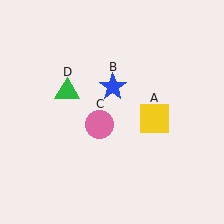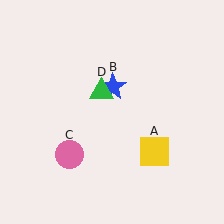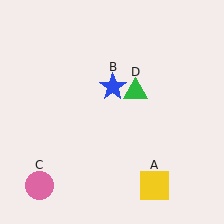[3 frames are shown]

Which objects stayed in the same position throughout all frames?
Blue star (object B) remained stationary.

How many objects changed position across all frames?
3 objects changed position: yellow square (object A), pink circle (object C), green triangle (object D).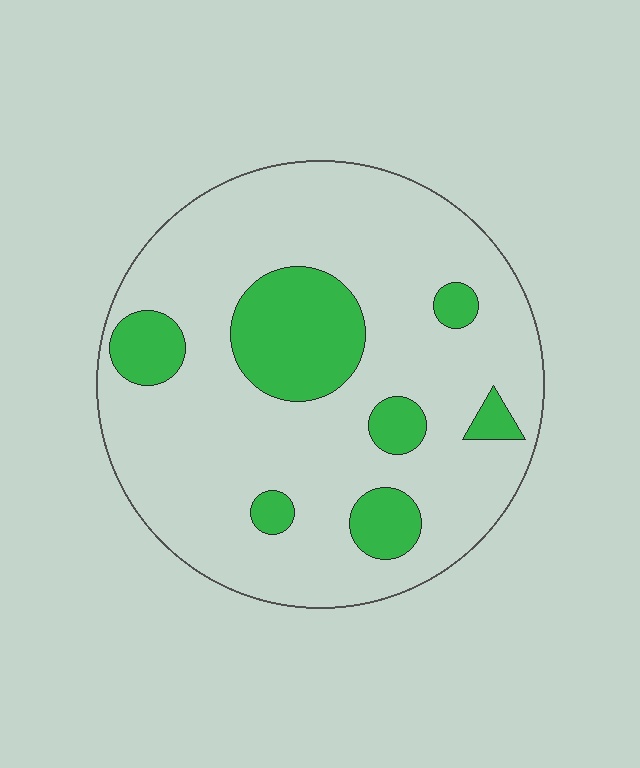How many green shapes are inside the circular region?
7.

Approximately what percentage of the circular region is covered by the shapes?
Approximately 20%.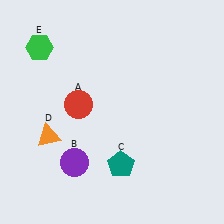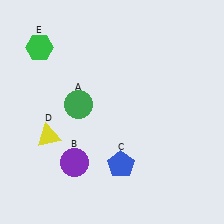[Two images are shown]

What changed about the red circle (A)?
In Image 1, A is red. In Image 2, it changed to green.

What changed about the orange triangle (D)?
In Image 1, D is orange. In Image 2, it changed to yellow.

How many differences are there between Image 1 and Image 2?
There are 3 differences between the two images.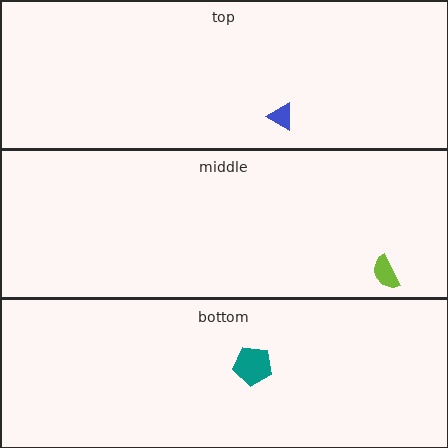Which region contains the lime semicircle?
The middle region.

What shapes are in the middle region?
The lime semicircle.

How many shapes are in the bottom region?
1.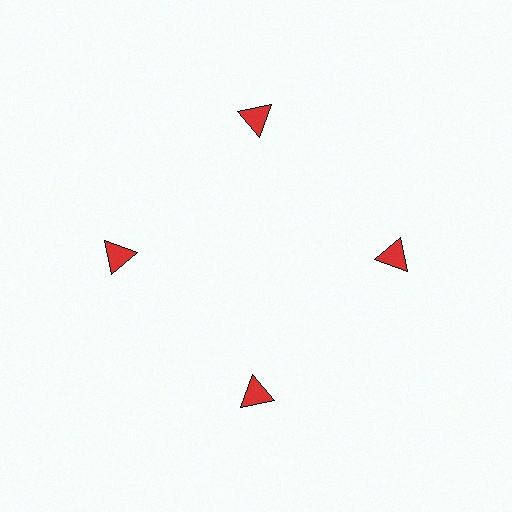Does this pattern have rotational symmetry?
Yes, this pattern has 4-fold rotational symmetry. It looks the same after rotating 90 degrees around the center.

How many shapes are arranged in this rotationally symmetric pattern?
There are 4 shapes, arranged in 4 groups of 1.